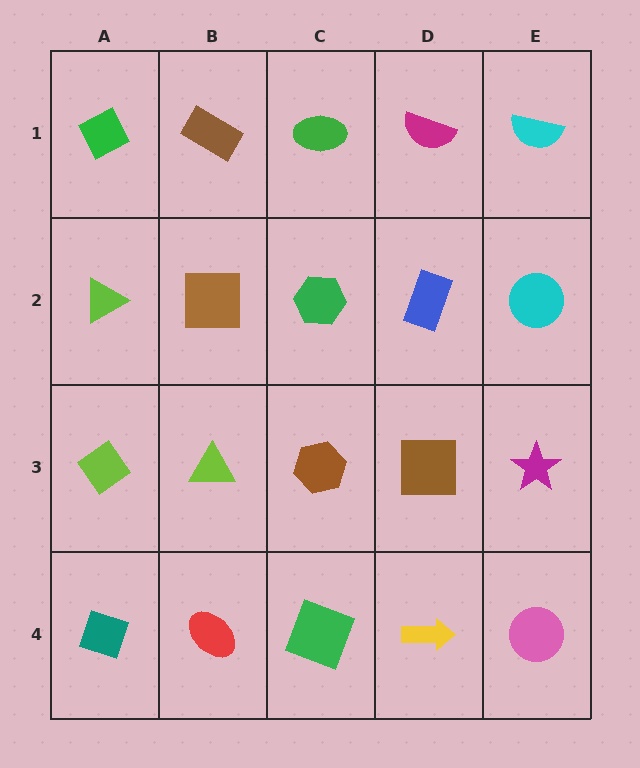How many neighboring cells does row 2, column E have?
3.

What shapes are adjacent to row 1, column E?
A cyan circle (row 2, column E), a magenta semicircle (row 1, column D).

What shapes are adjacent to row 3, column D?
A blue rectangle (row 2, column D), a yellow arrow (row 4, column D), a brown hexagon (row 3, column C), a magenta star (row 3, column E).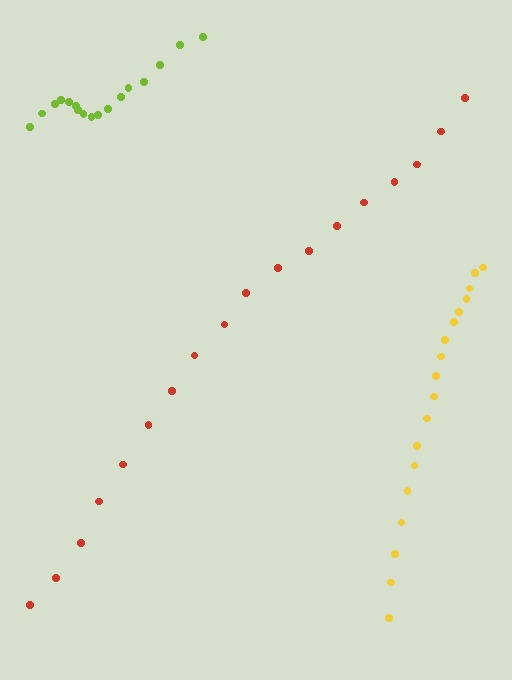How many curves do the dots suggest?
There are 3 distinct paths.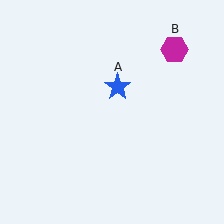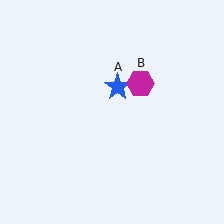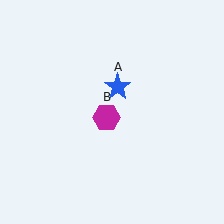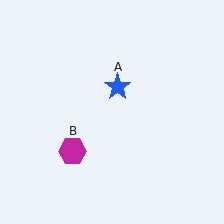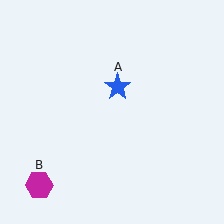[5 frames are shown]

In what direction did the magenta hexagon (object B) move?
The magenta hexagon (object B) moved down and to the left.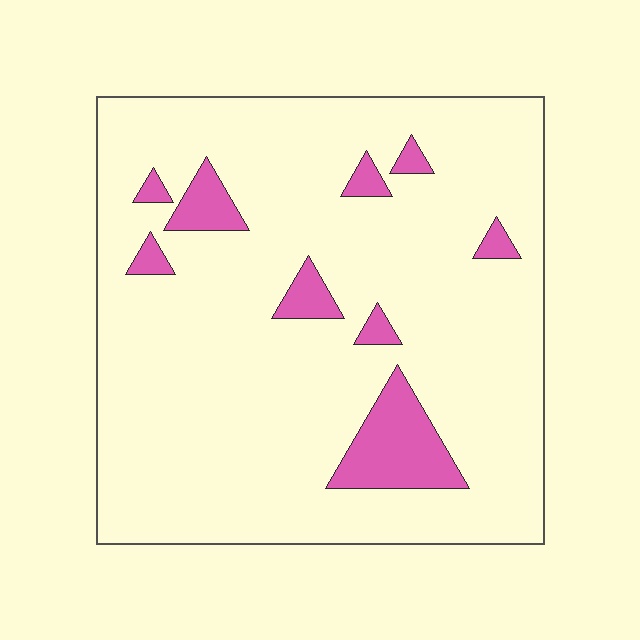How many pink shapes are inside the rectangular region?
9.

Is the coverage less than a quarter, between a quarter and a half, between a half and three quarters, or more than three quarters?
Less than a quarter.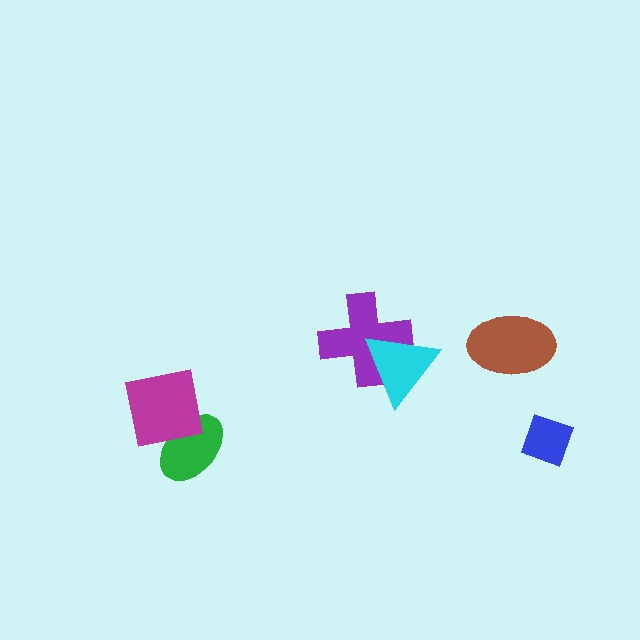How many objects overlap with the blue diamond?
0 objects overlap with the blue diamond.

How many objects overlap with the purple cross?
1 object overlaps with the purple cross.